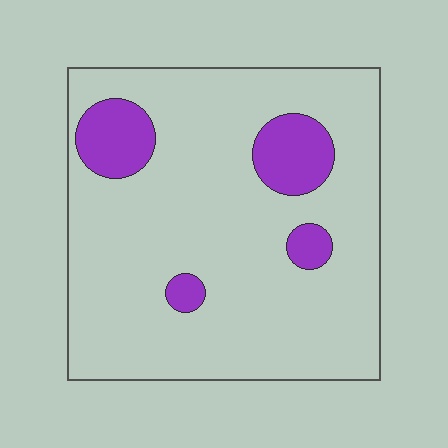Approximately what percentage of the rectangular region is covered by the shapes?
Approximately 15%.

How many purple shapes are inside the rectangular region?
4.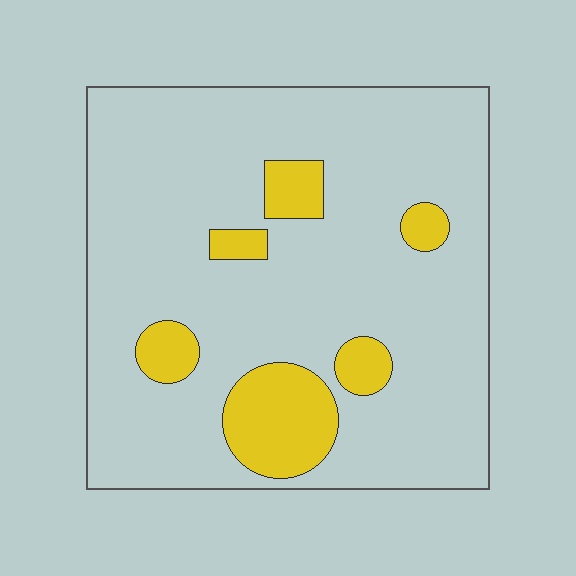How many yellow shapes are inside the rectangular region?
6.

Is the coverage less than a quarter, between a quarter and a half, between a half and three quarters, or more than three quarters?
Less than a quarter.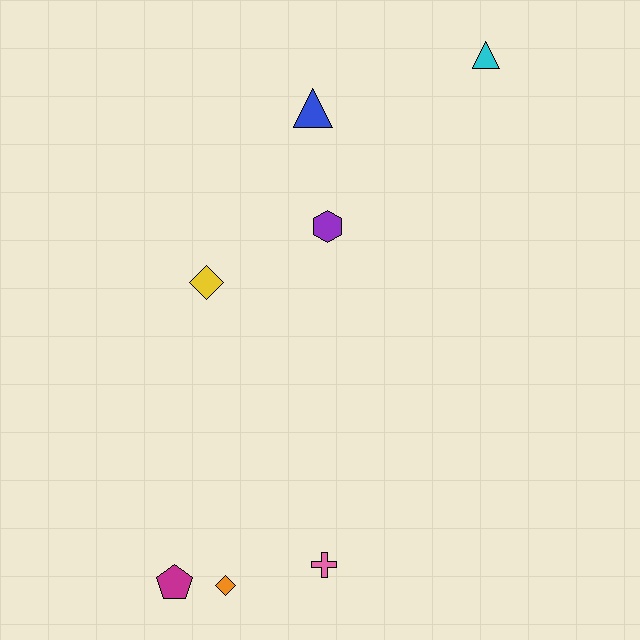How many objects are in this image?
There are 7 objects.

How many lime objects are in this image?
There are no lime objects.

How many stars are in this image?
There are no stars.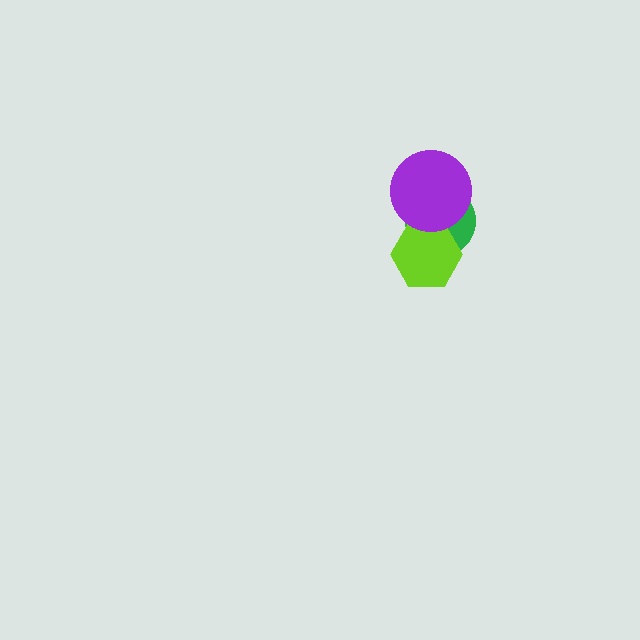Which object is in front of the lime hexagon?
The purple circle is in front of the lime hexagon.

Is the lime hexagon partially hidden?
Yes, it is partially covered by another shape.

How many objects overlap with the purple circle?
2 objects overlap with the purple circle.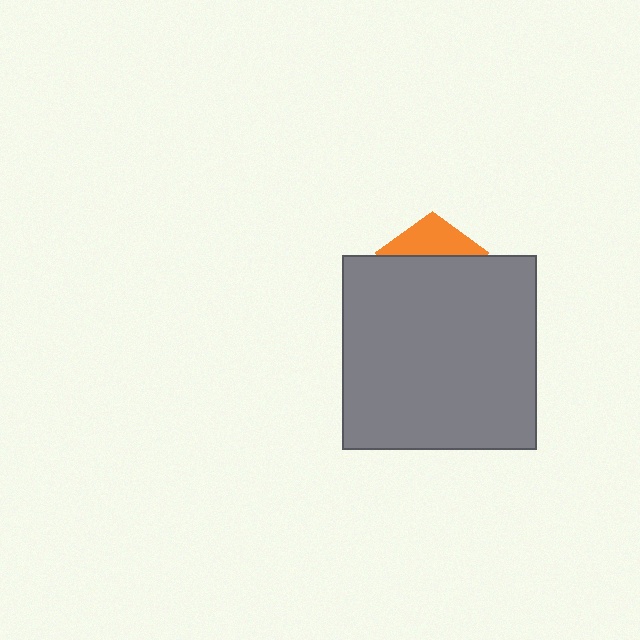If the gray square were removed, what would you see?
You would see the complete orange pentagon.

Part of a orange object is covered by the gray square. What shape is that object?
It is a pentagon.